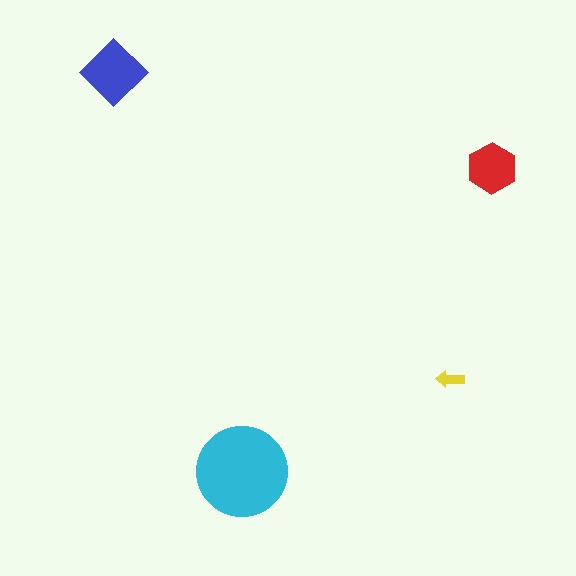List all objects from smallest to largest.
The yellow arrow, the red hexagon, the blue diamond, the cyan circle.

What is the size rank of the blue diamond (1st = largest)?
2nd.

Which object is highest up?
The blue diamond is topmost.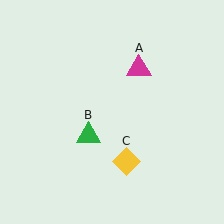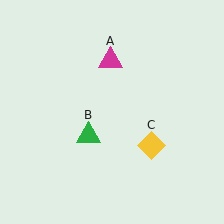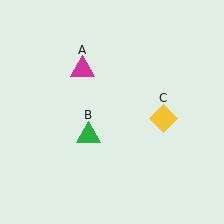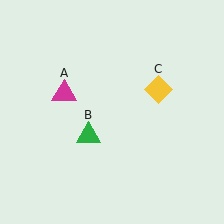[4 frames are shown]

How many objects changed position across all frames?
2 objects changed position: magenta triangle (object A), yellow diamond (object C).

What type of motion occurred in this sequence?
The magenta triangle (object A), yellow diamond (object C) rotated counterclockwise around the center of the scene.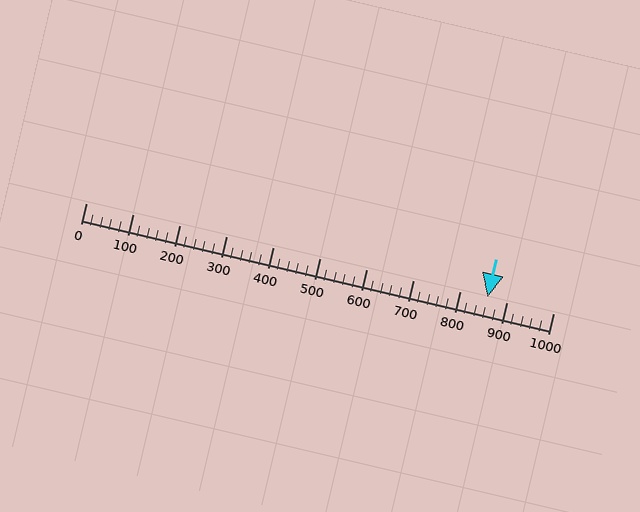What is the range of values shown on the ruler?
The ruler shows values from 0 to 1000.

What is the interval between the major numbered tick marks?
The major tick marks are spaced 100 units apart.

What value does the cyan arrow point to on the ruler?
The cyan arrow points to approximately 860.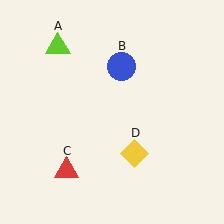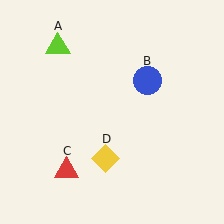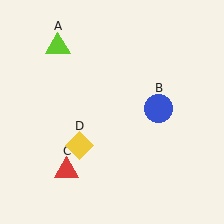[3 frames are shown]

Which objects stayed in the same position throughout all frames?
Lime triangle (object A) and red triangle (object C) remained stationary.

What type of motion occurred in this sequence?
The blue circle (object B), yellow diamond (object D) rotated clockwise around the center of the scene.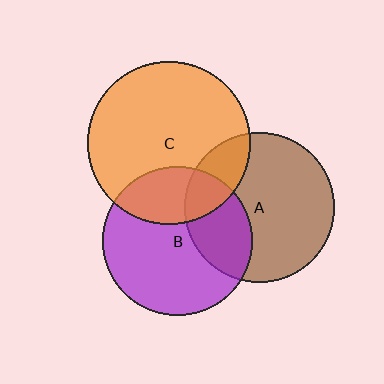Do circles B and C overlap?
Yes.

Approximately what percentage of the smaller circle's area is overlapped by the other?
Approximately 30%.